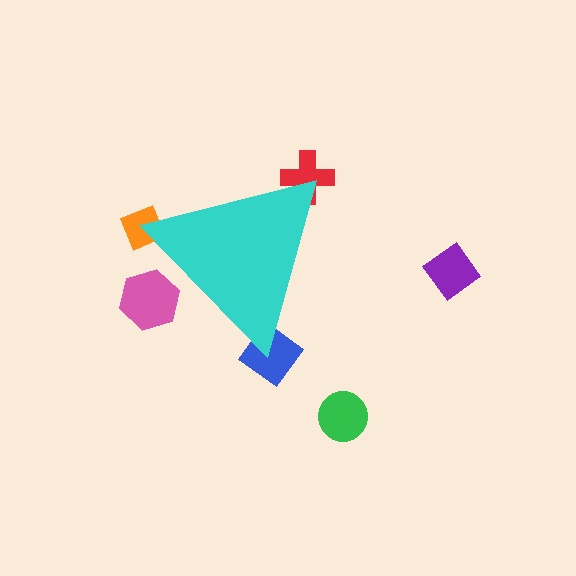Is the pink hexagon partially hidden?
Yes, the pink hexagon is partially hidden behind the cyan triangle.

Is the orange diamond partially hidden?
Yes, the orange diamond is partially hidden behind the cyan triangle.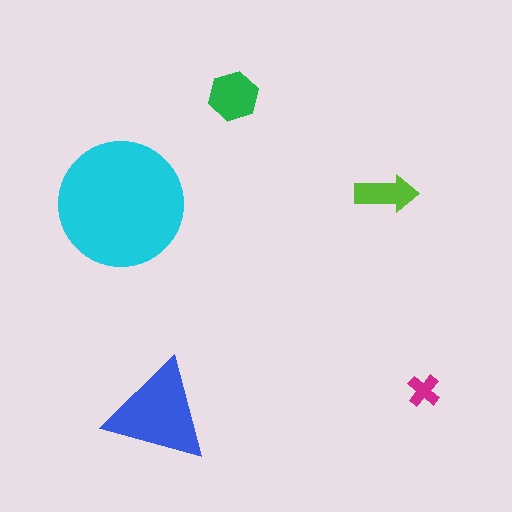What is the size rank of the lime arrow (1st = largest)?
4th.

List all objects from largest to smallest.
The cyan circle, the blue triangle, the green hexagon, the lime arrow, the magenta cross.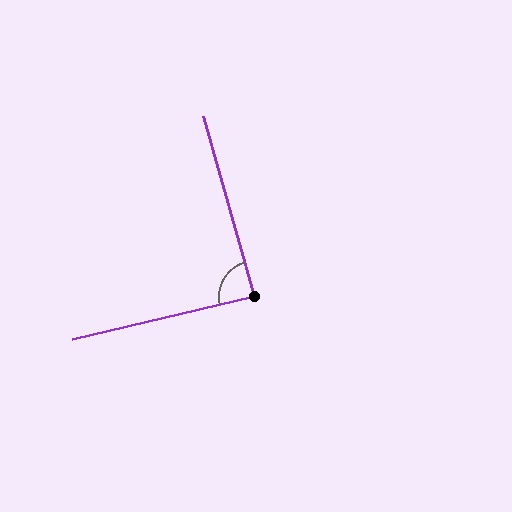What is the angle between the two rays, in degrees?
Approximately 87 degrees.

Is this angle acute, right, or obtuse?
It is approximately a right angle.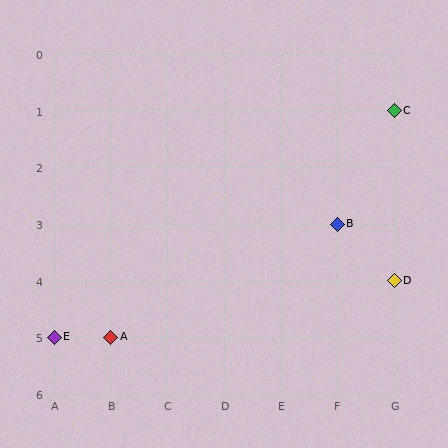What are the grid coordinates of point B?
Point B is at grid coordinates (F, 3).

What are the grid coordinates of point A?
Point A is at grid coordinates (B, 5).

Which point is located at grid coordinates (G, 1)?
Point C is at (G, 1).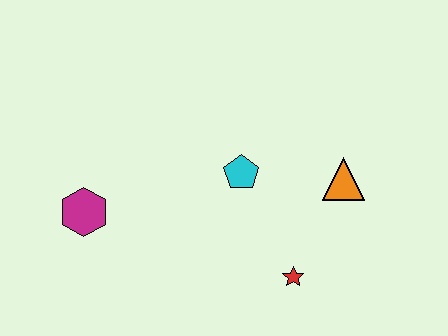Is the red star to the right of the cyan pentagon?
Yes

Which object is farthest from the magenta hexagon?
The orange triangle is farthest from the magenta hexagon.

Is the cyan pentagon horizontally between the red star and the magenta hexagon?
Yes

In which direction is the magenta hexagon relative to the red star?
The magenta hexagon is to the left of the red star.